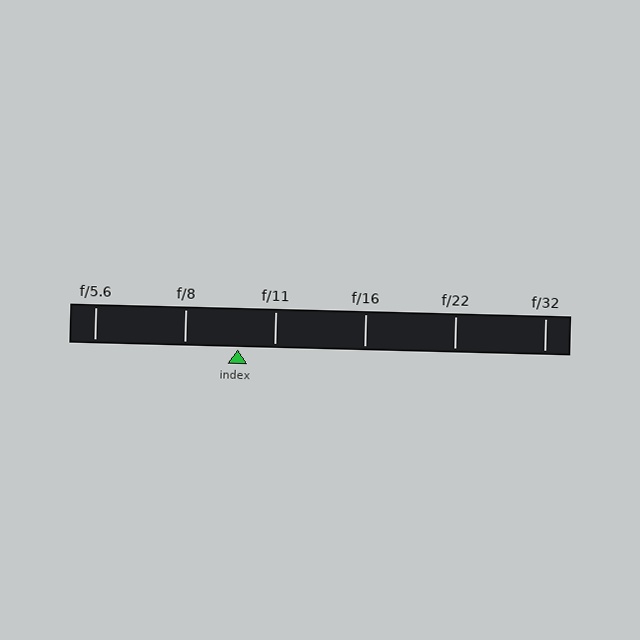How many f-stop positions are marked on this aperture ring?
There are 6 f-stop positions marked.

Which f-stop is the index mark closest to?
The index mark is closest to f/11.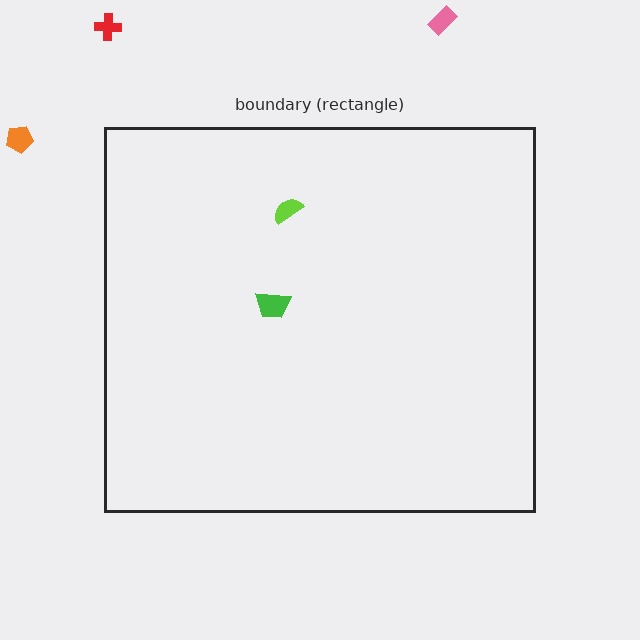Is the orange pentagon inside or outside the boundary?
Outside.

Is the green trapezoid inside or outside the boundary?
Inside.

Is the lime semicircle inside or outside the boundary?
Inside.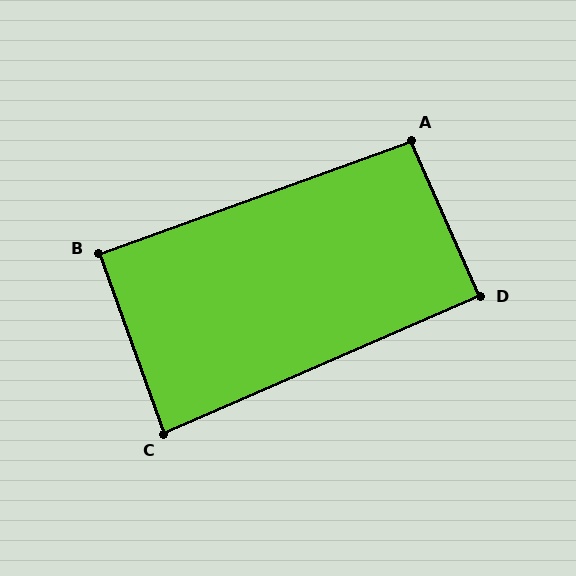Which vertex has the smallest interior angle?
C, at approximately 86 degrees.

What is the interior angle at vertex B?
Approximately 90 degrees (approximately right).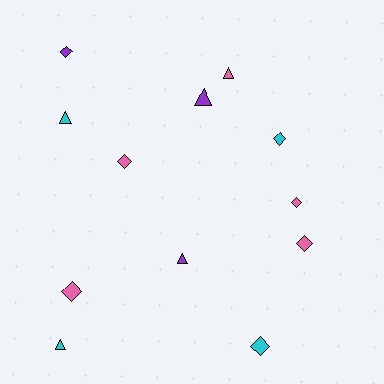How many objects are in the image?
There are 12 objects.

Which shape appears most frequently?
Diamond, with 7 objects.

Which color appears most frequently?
Pink, with 5 objects.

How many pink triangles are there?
There is 1 pink triangle.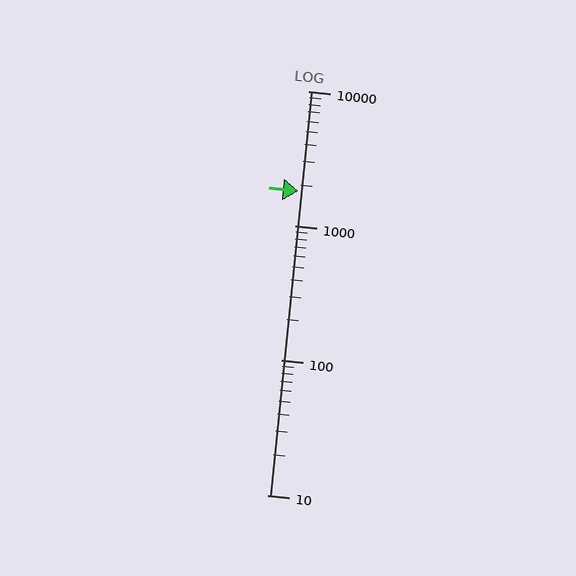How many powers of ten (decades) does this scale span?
The scale spans 3 decades, from 10 to 10000.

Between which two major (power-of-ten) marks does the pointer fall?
The pointer is between 1000 and 10000.